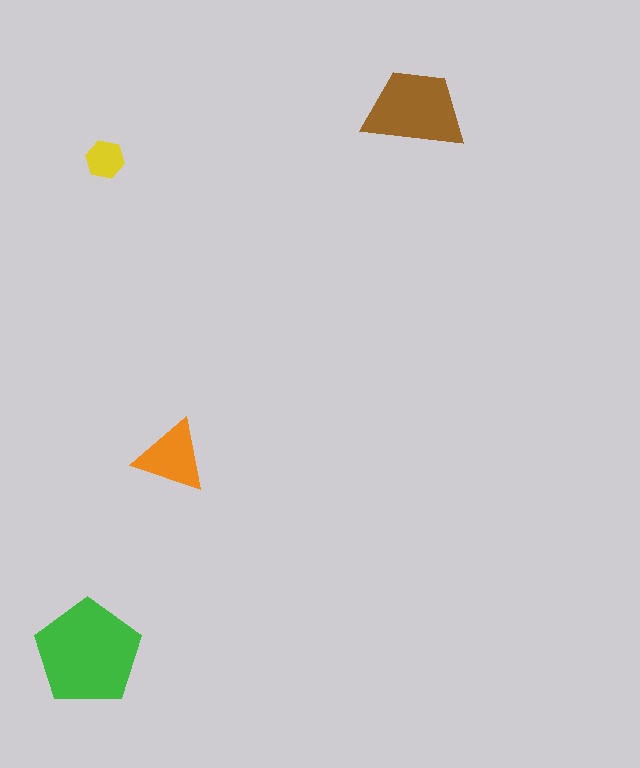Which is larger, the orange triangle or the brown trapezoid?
The brown trapezoid.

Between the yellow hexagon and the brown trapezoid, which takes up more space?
The brown trapezoid.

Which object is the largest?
The green pentagon.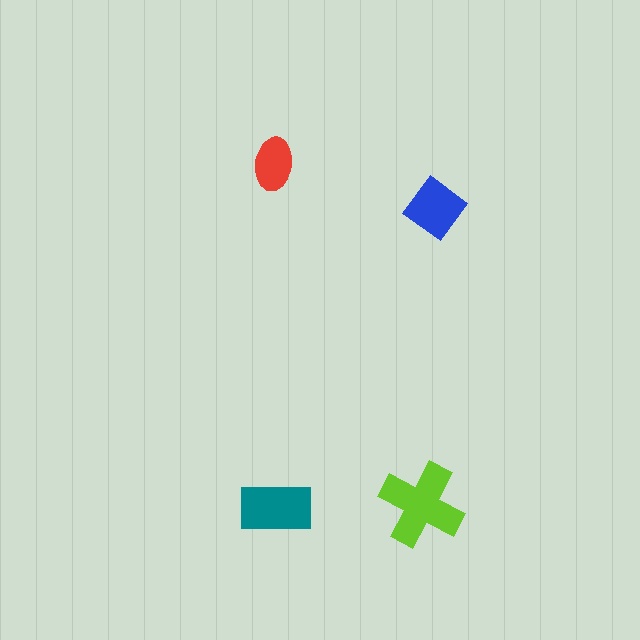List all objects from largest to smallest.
The lime cross, the teal rectangle, the blue diamond, the red ellipse.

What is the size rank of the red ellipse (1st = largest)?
4th.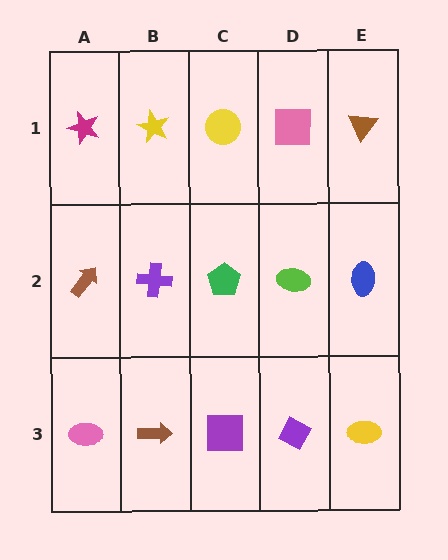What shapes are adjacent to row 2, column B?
A yellow star (row 1, column B), a brown arrow (row 3, column B), a brown arrow (row 2, column A), a green pentagon (row 2, column C).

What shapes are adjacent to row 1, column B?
A purple cross (row 2, column B), a magenta star (row 1, column A), a yellow circle (row 1, column C).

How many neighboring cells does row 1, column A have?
2.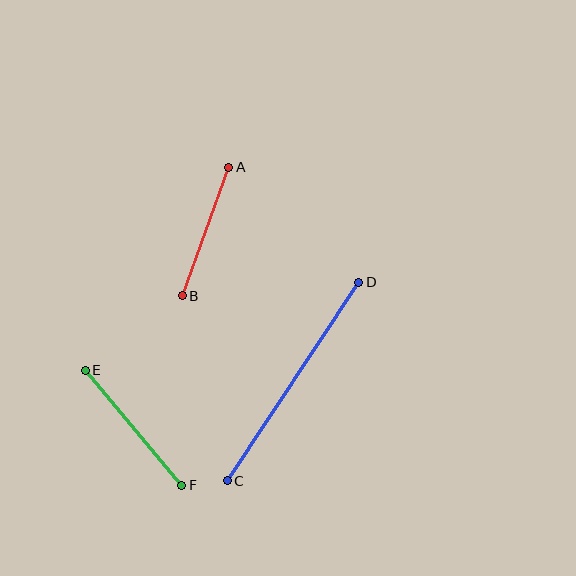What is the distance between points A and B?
The distance is approximately 137 pixels.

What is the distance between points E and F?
The distance is approximately 150 pixels.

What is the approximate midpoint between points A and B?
The midpoint is at approximately (205, 232) pixels.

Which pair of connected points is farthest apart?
Points C and D are farthest apart.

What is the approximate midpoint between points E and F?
The midpoint is at approximately (133, 428) pixels.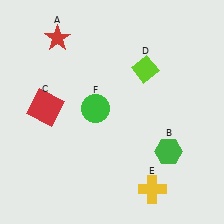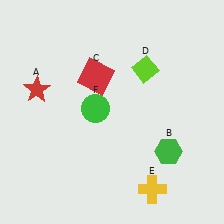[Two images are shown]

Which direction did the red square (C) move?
The red square (C) moved right.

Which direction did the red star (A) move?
The red star (A) moved down.